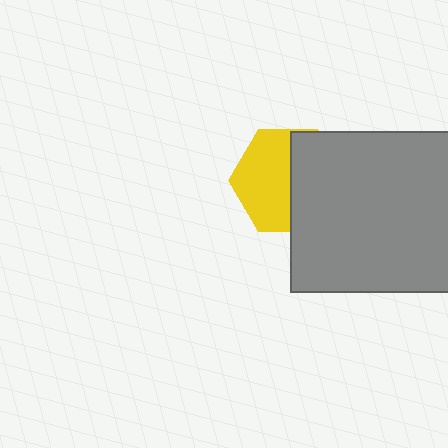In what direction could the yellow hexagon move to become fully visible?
The yellow hexagon could move left. That would shift it out from behind the gray square entirely.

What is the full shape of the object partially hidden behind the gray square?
The partially hidden object is a yellow hexagon.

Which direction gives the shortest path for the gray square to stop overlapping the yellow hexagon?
Moving right gives the shortest separation.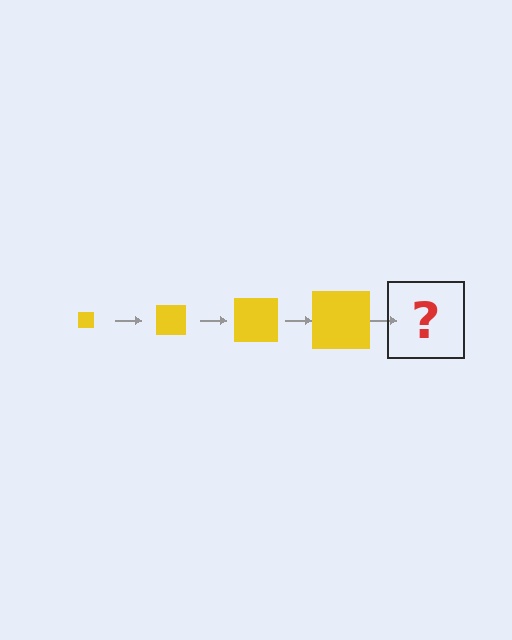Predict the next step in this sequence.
The next step is a yellow square, larger than the previous one.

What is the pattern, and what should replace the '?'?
The pattern is that the square gets progressively larger each step. The '?' should be a yellow square, larger than the previous one.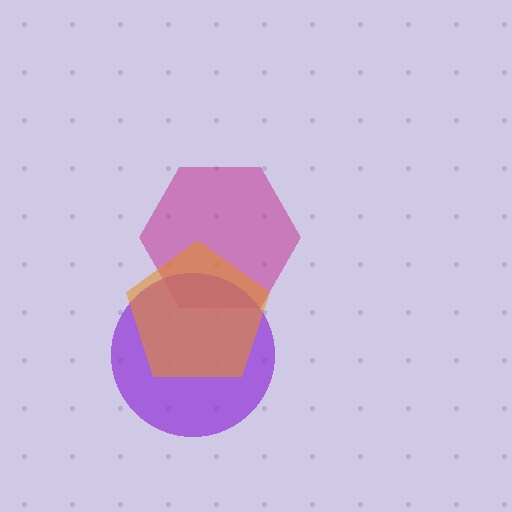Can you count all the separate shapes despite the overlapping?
Yes, there are 3 separate shapes.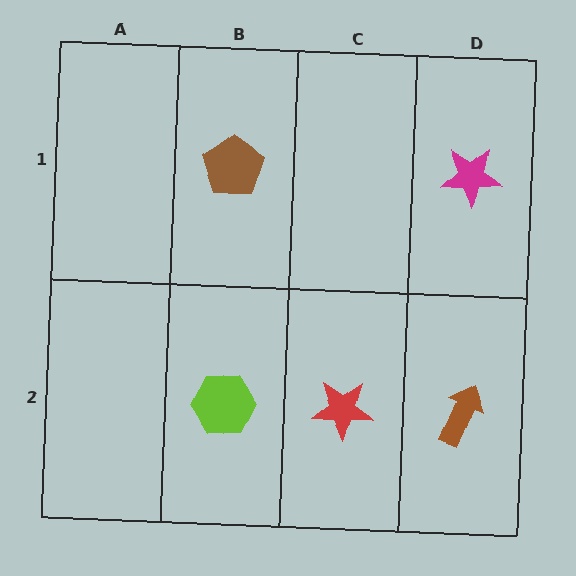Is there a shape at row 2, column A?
No, that cell is empty.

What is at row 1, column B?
A brown pentagon.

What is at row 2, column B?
A lime hexagon.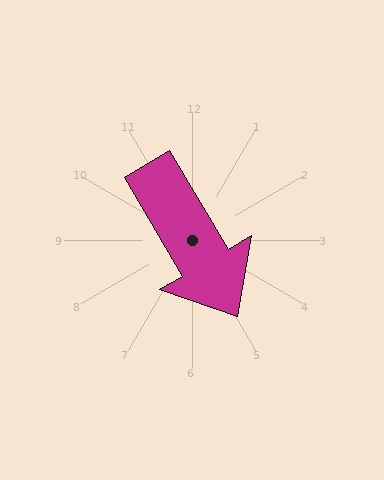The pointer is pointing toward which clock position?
Roughly 5 o'clock.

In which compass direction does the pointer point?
Southeast.